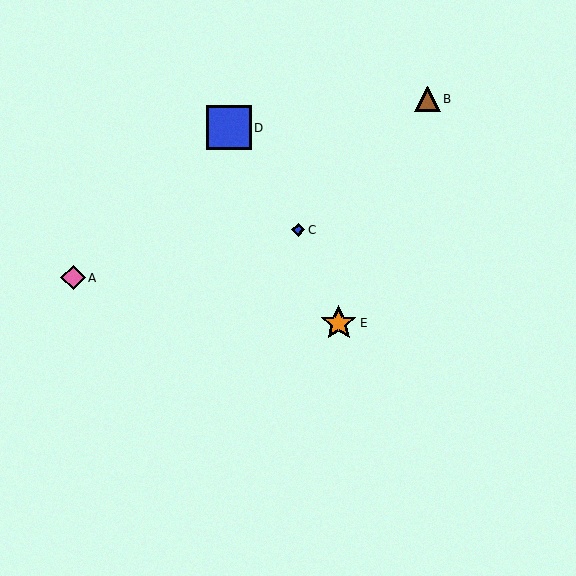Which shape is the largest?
The blue square (labeled D) is the largest.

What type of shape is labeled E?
Shape E is an orange star.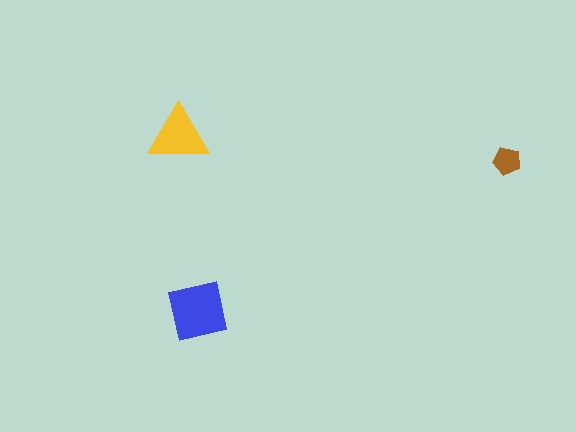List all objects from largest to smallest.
The blue square, the yellow triangle, the brown pentagon.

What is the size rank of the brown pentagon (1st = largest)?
3rd.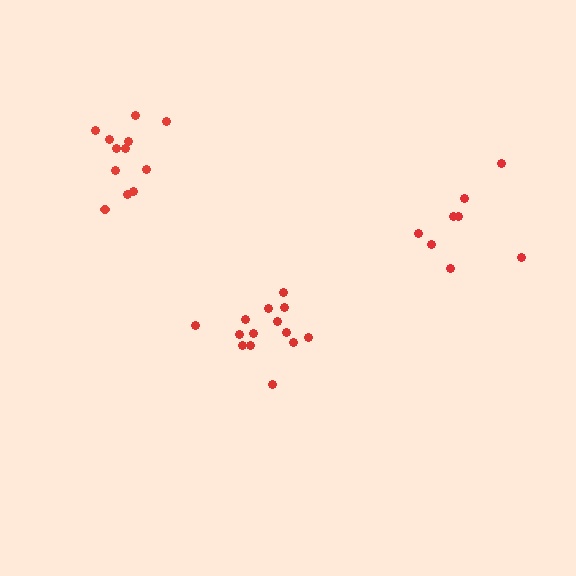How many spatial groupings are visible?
There are 3 spatial groupings.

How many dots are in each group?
Group 1: 14 dots, Group 2: 12 dots, Group 3: 8 dots (34 total).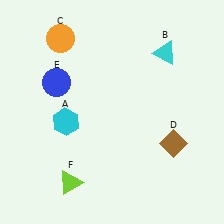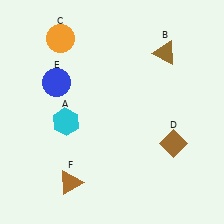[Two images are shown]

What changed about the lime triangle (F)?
In Image 1, F is lime. In Image 2, it changed to brown.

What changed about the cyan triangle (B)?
In Image 1, B is cyan. In Image 2, it changed to brown.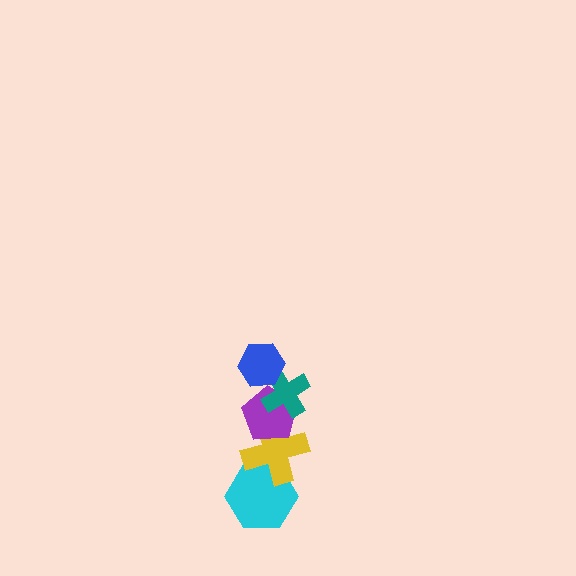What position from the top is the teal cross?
The teal cross is 2nd from the top.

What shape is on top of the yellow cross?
The purple pentagon is on top of the yellow cross.